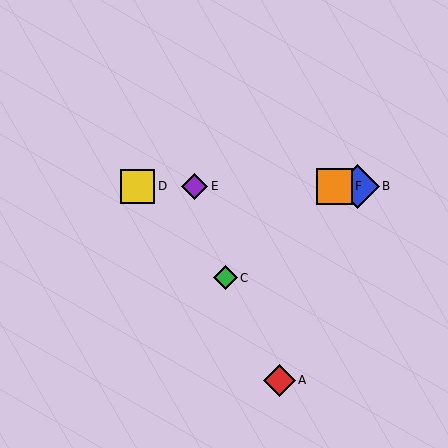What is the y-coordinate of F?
Object F is at y≈186.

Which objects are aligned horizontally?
Objects B, D, E, F are aligned horizontally.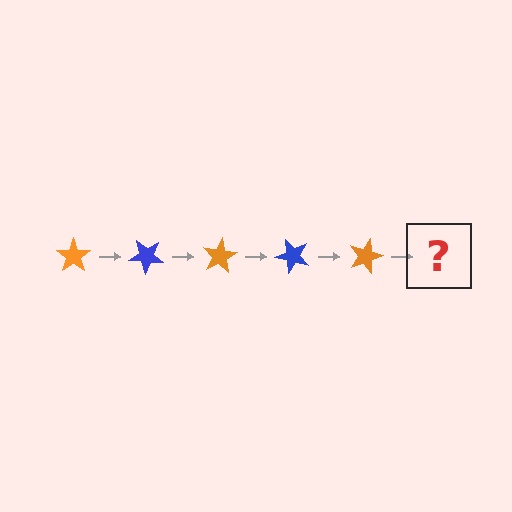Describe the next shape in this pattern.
It should be a blue star, rotated 200 degrees from the start.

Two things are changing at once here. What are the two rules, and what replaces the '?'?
The two rules are that it rotates 40 degrees each step and the color cycles through orange and blue. The '?' should be a blue star, rotated 200 degrees from the start.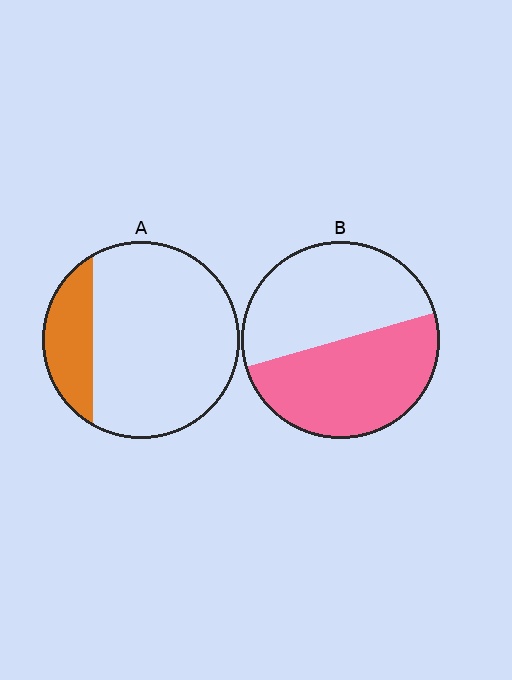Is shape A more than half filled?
No.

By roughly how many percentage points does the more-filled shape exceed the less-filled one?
By roughly 30 percentage points (B over A).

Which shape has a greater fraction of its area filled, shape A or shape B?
Shape B.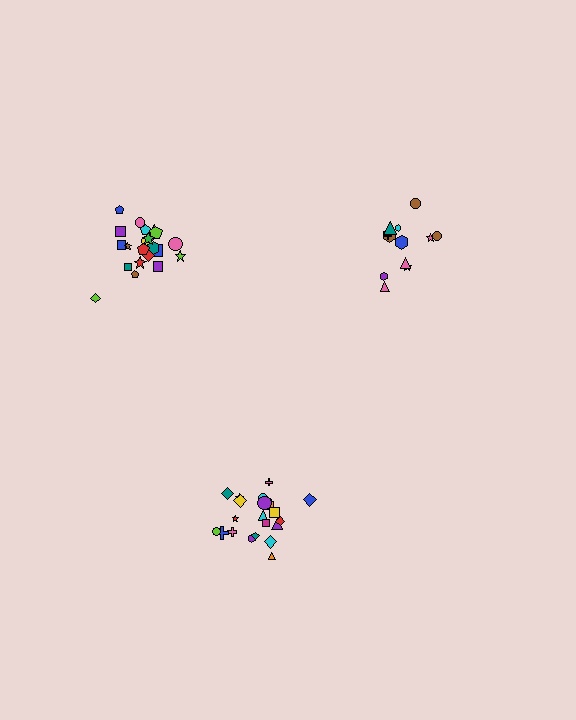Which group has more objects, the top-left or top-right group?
The top-left group.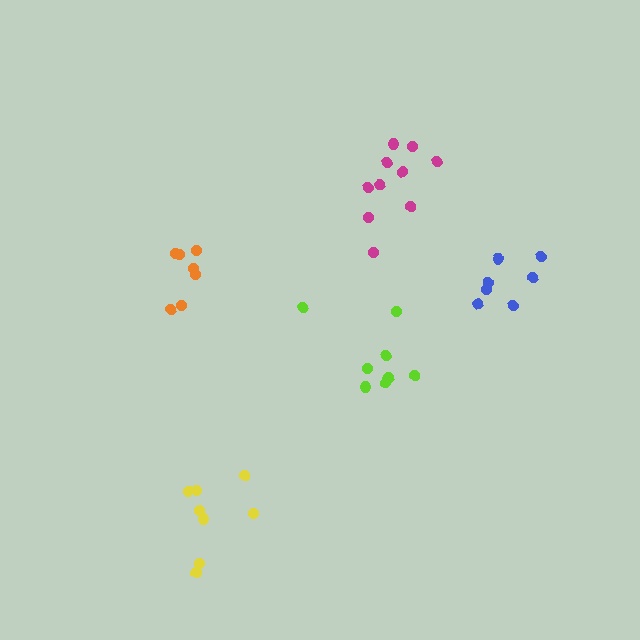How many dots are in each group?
Group 1: 10 dots, Group 2: 8 dots, Group 3: 7 dots, Group 4: 7 dots, Group 5: 8 dots (40 total).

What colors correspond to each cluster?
The clusters are colored: magenta, lime, orange, blue, yellow.